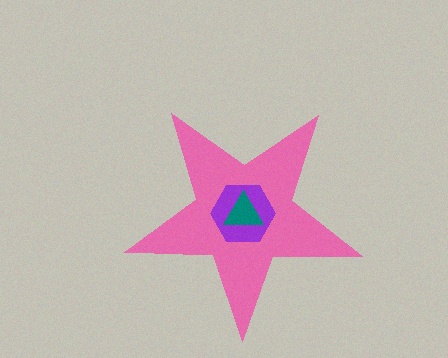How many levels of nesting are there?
3.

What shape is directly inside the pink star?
The purple hexagon.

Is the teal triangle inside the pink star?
Yes.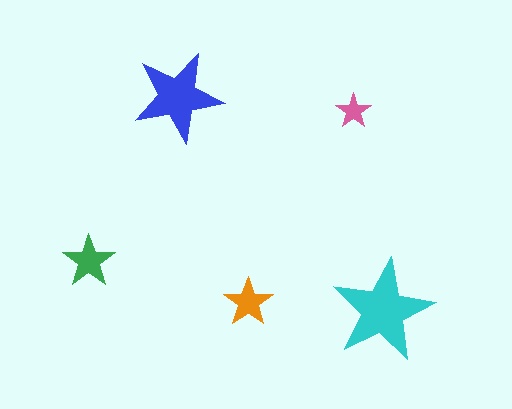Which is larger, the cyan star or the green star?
The cyan one.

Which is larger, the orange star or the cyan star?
The cyan one.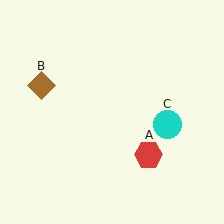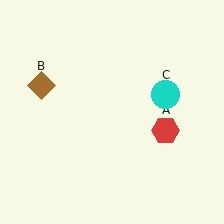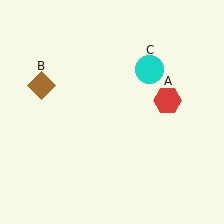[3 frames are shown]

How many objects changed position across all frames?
2 objects changed position: red hexagon (object A), cyan circle (object C).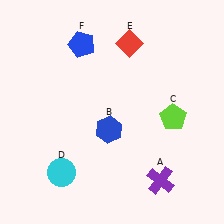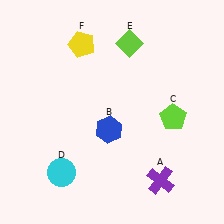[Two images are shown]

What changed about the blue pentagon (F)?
In Image 1, F is blue. In Image 2, it changed to yellow.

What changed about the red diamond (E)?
In Image 1, E is red. In Image 2, it changed to lime.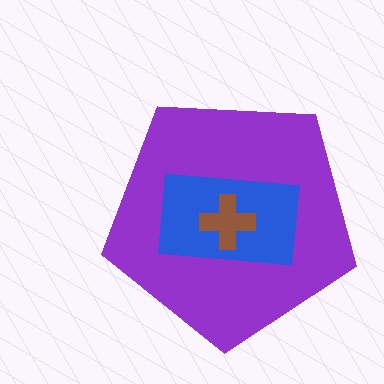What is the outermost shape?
The purple pentagon.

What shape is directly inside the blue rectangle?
The brown cross.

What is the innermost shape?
The brown cross.